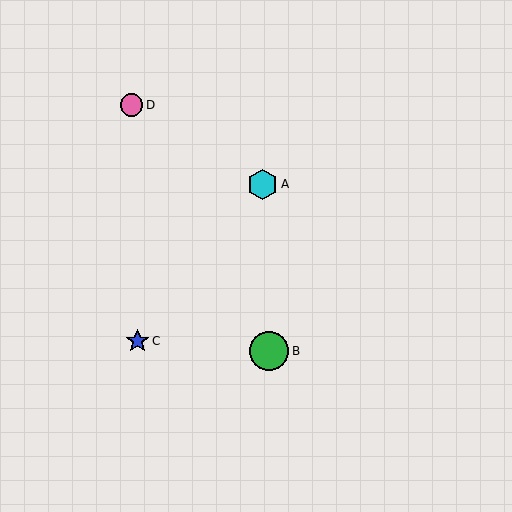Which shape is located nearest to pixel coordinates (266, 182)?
The cyan hexagon (labeled A) at (262, 184) is nearest to that location.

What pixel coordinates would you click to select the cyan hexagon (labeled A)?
Click at (262, 184) to select the cyan hexagon A.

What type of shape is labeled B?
Shape B is a green circle.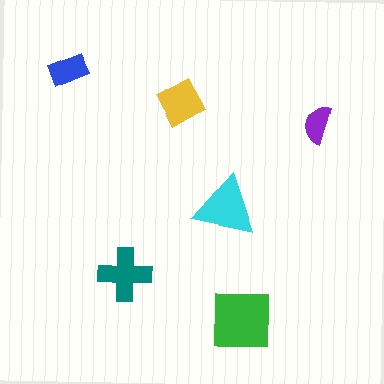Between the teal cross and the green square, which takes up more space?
The green square.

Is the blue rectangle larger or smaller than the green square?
Smaller.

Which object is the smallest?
The purple semicircle.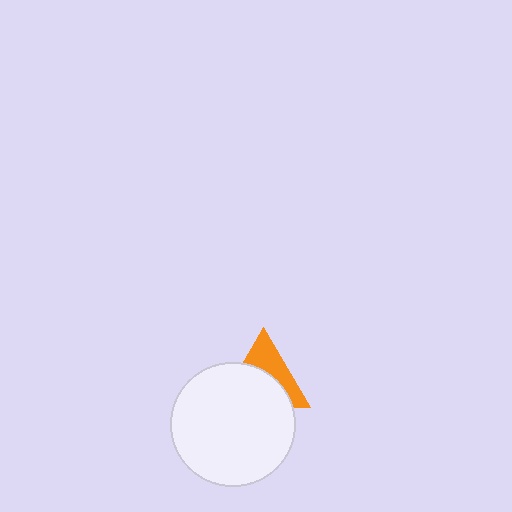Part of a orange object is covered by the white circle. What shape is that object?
It is a triangle.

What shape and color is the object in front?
The object in front is a white circle.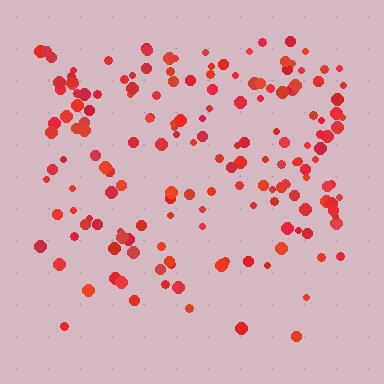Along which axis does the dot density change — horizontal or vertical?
Vertical.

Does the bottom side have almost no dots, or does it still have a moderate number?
Still a moderate number, just noticeably fewer than the top.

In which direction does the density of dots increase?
From bottom to top, with the top side densest.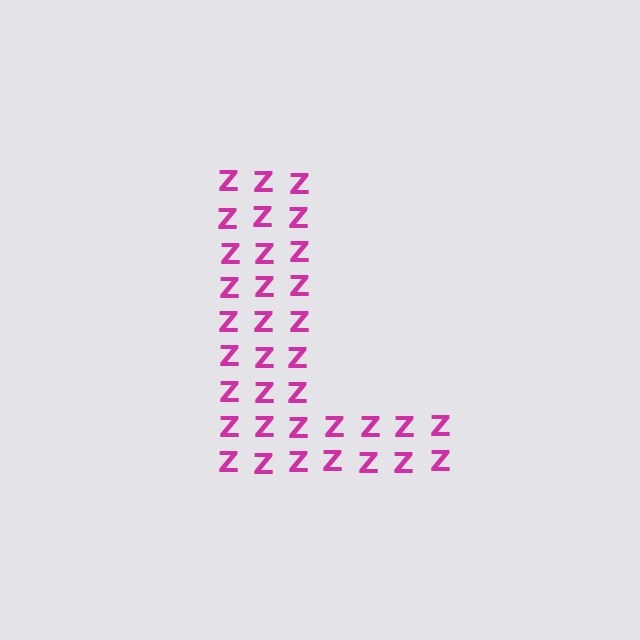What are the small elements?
The small elements are letter Z's.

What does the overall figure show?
The overall figure shows the letter L.